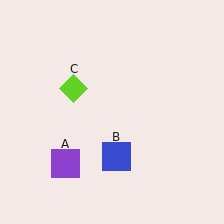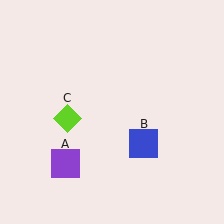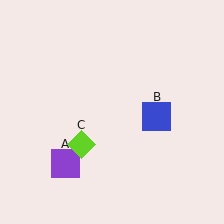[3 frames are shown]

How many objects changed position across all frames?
2 objects changed position: blue square (object B), lime diamond (object C).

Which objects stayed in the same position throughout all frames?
Purple square (object A) remained stationary.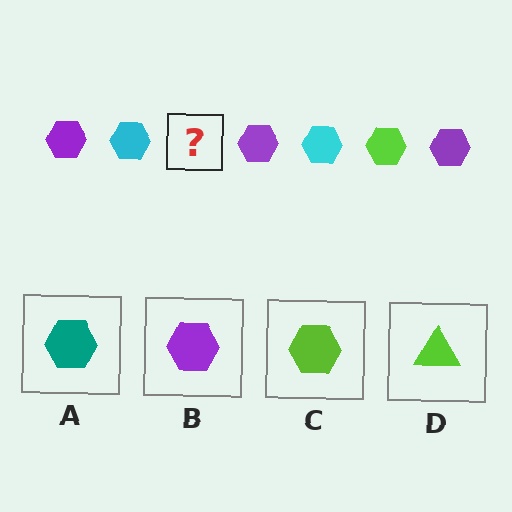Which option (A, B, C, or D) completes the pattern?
C.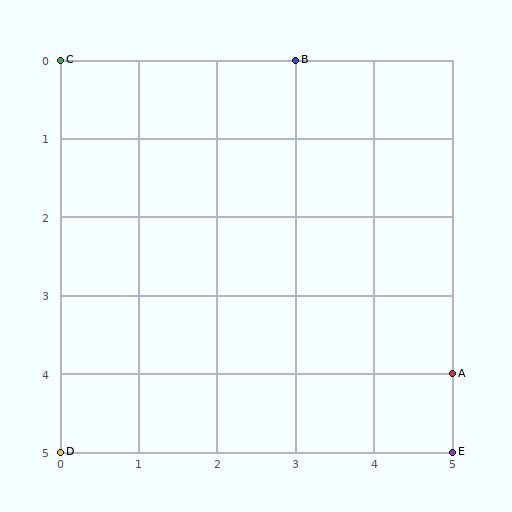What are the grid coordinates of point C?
Point C is at grid coordinates (0, 0).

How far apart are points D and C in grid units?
Points D and C are 5 rows apart.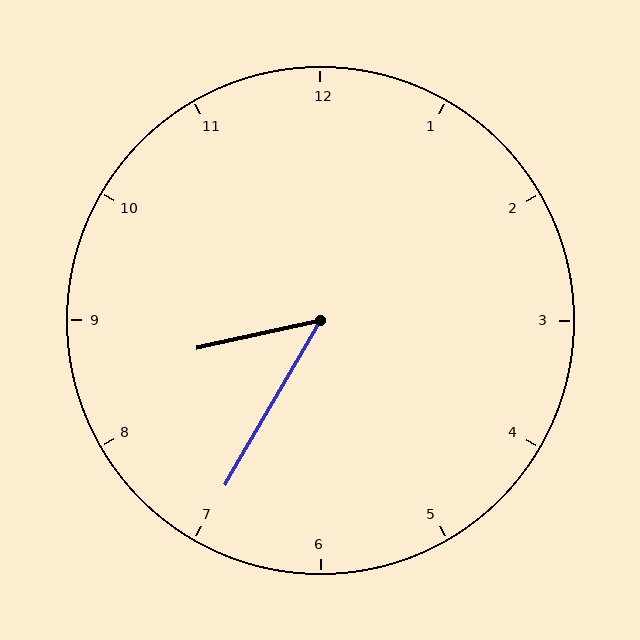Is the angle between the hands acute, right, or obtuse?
It is acute.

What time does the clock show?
8:35.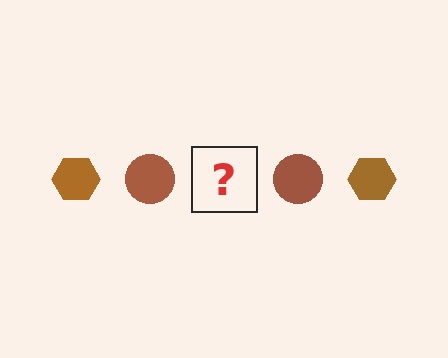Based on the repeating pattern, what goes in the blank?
The blank should be a brown hexagon.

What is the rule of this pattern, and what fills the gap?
The rule is that the pattern cycles through hexagon, circle shapes in brown. The gap should be filled with a brown hexagon.